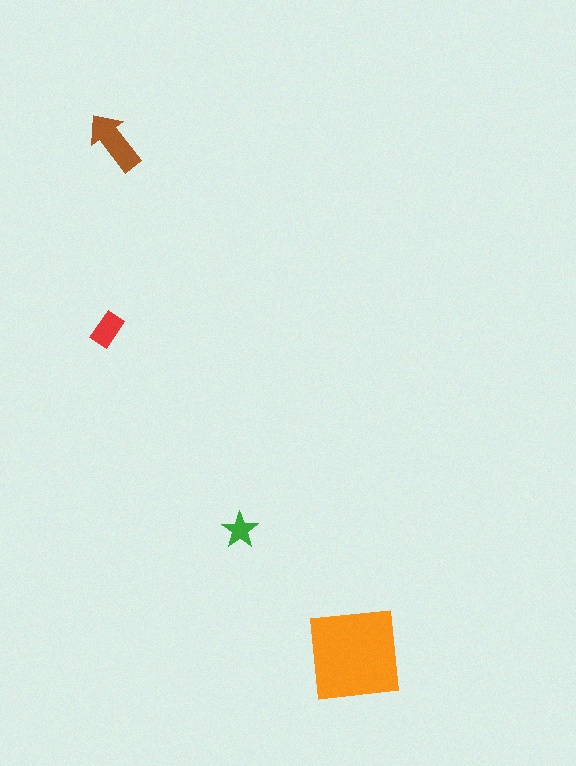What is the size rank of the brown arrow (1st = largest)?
2nd.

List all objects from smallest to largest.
The green star, the red rectangle, the brown arrow, the orange square.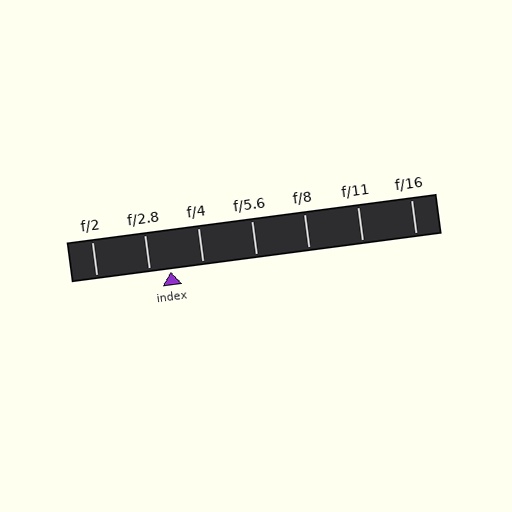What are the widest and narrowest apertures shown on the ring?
The widest aperture shown is f/2 and the narrowest is f/16.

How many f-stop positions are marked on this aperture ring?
There are 7 f-stop positions marked.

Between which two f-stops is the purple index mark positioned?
The index mark is between f/2.8 and f/4.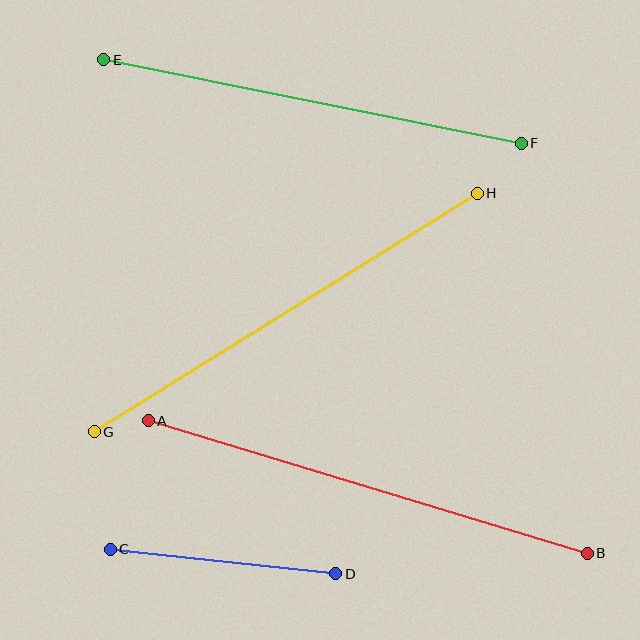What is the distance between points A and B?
The distance is approximately 459 pixels.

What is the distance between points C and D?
The distance is approximately 227 pixels.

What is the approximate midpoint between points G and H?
The midpoint is at approximately (286, 312) pixels.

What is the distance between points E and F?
The distance is approximately 426 pixels.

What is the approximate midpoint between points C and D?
The midpoint is at approximately (223, 561) pixels.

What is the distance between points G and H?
The distance is approximately 451 pixels.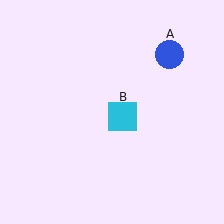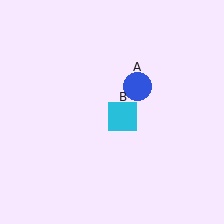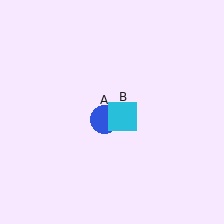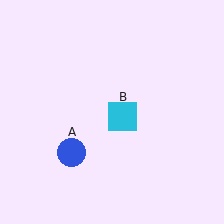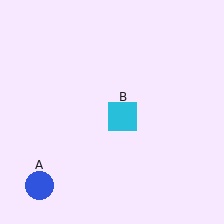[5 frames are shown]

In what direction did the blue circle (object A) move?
The blue circle (object A) moved down and to the left.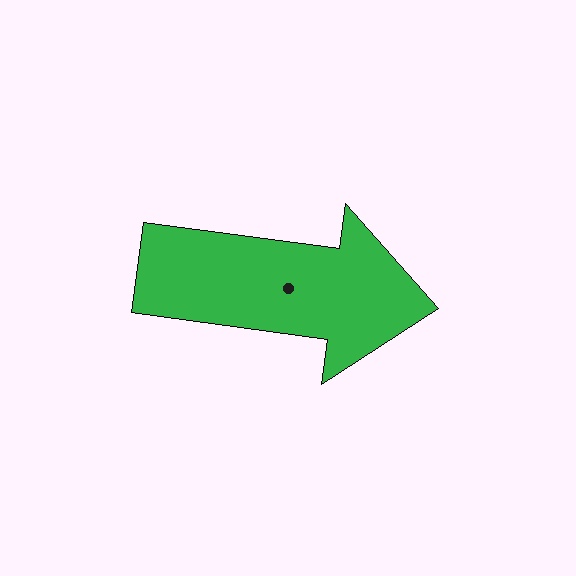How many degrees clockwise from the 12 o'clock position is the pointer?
Approximately 98 degrees.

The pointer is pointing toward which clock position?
Roughly 3 o'clock.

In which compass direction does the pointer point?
East.